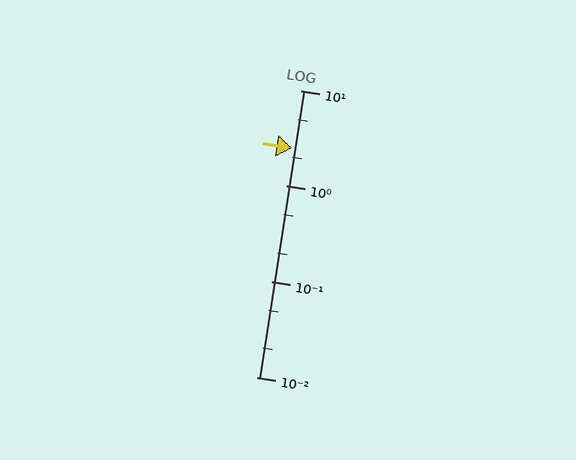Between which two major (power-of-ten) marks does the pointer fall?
The pointer is between 1 and 10.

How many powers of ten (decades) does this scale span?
The scale spans 3 decades, from 0.01 to 10.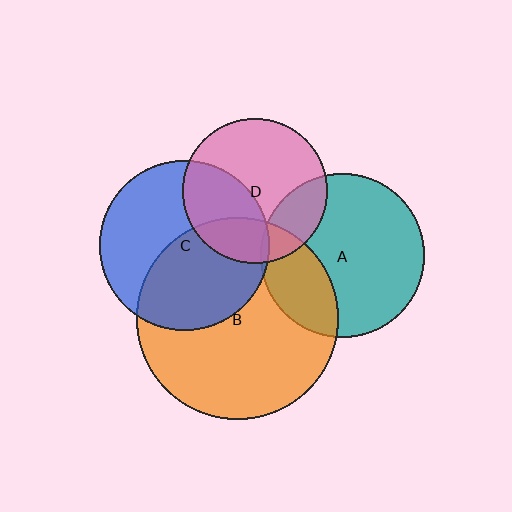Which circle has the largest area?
Circle B (orange).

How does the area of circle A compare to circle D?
Approximately 1.3 times.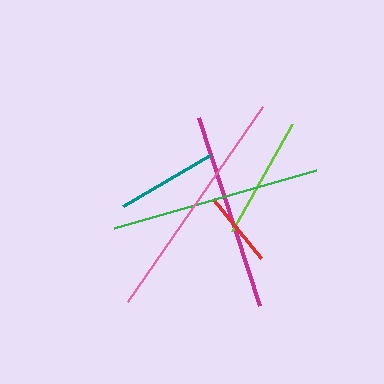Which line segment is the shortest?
The red line is the shortest at approximately 76 pixels.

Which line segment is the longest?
The pink line is the longest at approximately 236 pixels.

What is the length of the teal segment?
The teal segment is approximately 101 pixels long.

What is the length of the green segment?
The green segment is approximately 211 pixels long.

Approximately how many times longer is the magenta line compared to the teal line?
The magenta line is approximately 2.0 times the length of the teal line.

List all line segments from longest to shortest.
From longest to shortest: pink, green, magenta, lime, teal, red.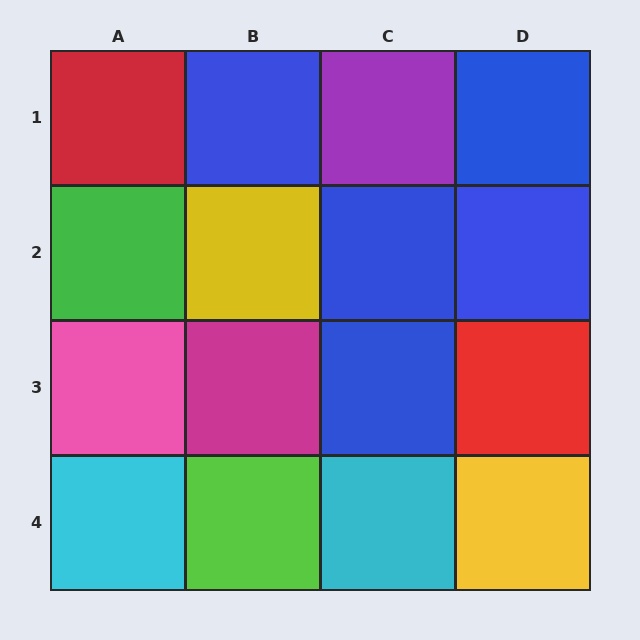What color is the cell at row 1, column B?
Blue.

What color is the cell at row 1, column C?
Purple.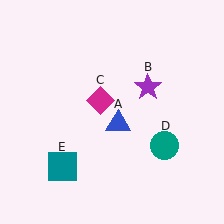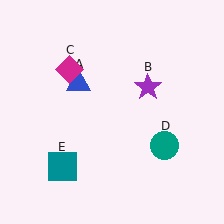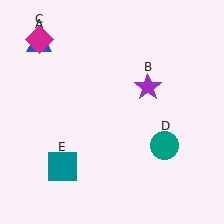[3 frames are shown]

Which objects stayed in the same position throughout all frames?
Purple star (object B) and teal circle (object D) and teal square (object E) remained stationary.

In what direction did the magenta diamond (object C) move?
The magenta diamond (object C) moved up and to the left.